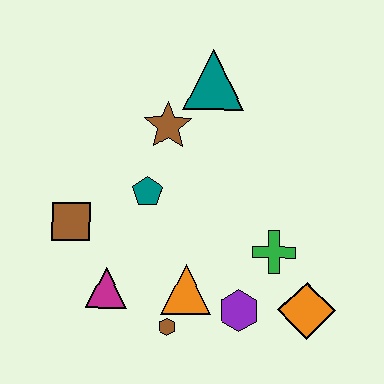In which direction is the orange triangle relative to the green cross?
The orange triangle is to the left of the green cross.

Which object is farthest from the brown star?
The orange diamond is farthest from the brown star.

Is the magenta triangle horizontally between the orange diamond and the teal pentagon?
No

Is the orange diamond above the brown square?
No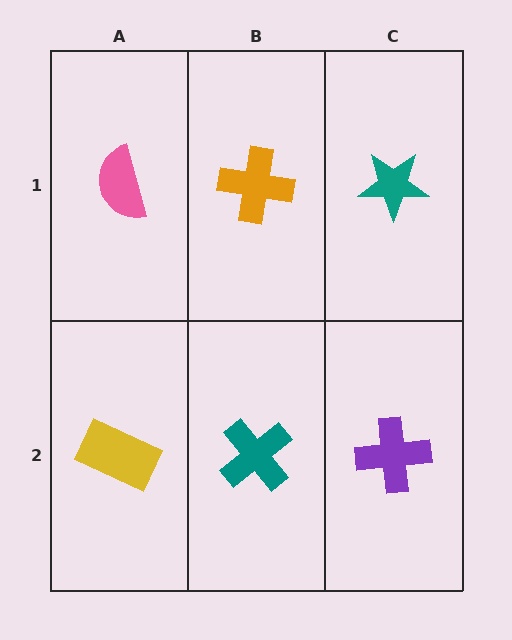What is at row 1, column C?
A teal star.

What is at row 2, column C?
A purple cross.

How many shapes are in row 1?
3 shapes.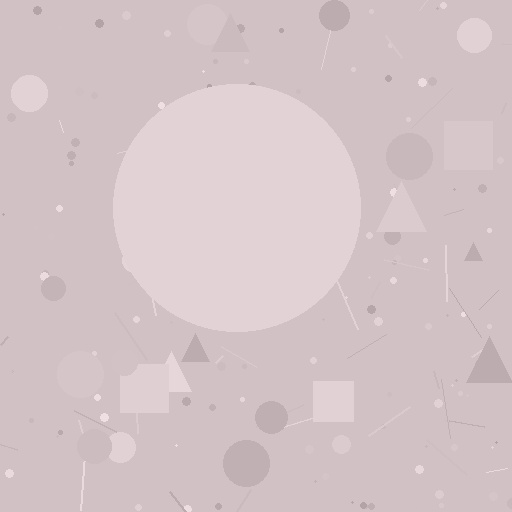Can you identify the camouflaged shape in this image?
The camouflaged shape is a circle.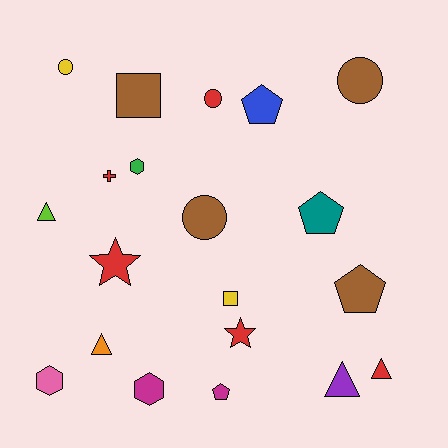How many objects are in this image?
There are 20 objects.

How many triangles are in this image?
There are 4 triangles.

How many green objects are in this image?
There is 1 green object.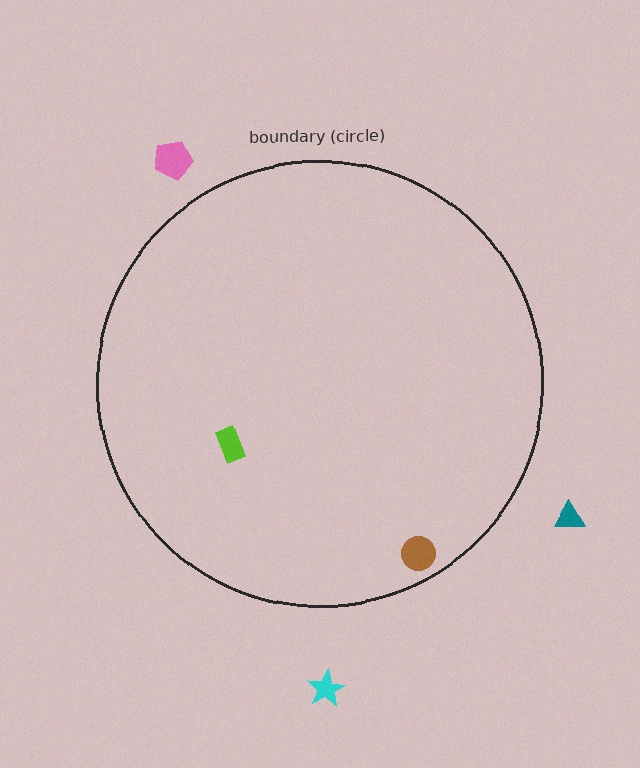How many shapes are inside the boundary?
2 inside, 3 outside.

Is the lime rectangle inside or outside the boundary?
Inside.